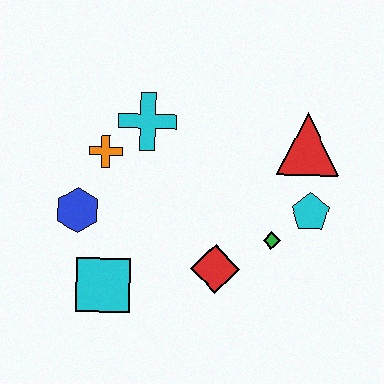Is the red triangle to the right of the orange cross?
Yes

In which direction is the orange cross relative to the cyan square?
The orange cross is above the cyan square.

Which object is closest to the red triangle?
The cyan pentagon is closest to the red triangle.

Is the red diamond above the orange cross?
No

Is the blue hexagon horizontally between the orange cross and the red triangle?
No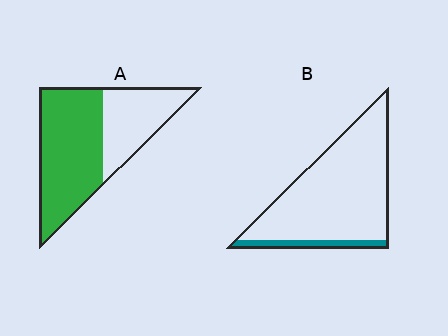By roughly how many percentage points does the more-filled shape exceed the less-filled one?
By roughly 50 percentage points (A over B).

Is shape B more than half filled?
No.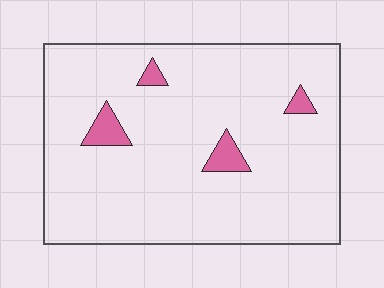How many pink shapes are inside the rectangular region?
4.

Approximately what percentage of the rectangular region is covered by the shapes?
Approximately 5%.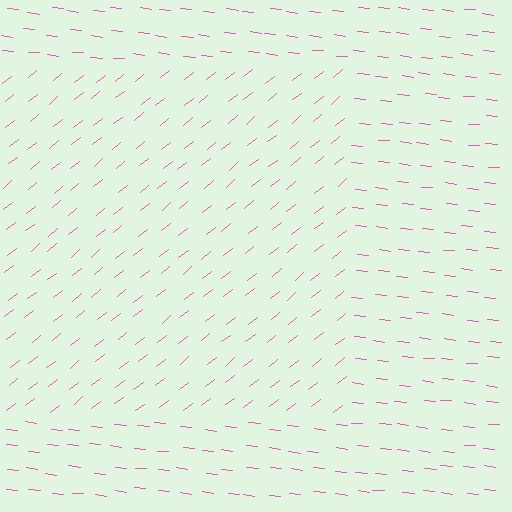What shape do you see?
I see a rectangle.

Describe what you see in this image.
The image is filled with small pink line segments. A rectangle region in the image has lines oriented differently from the surrounding lines, creating a visible texture boundary.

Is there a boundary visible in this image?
Yes, there is a texture boundary formed by a change in line orientation.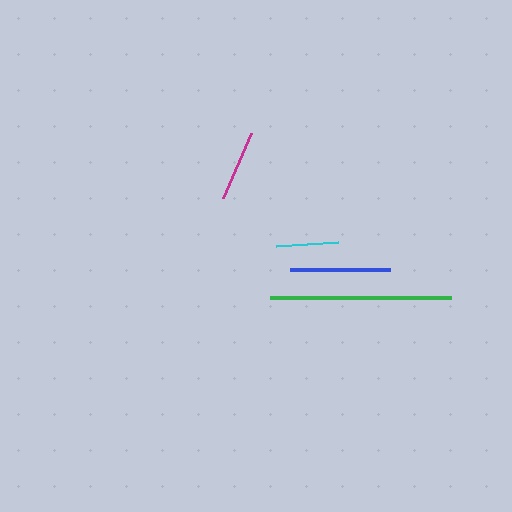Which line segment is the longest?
The green line is the longest at approximately 181 pixels.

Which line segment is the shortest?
The cyan line is the shortest at approximately 63 pixels.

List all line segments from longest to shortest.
From longest to shortest: green, blue, magenta, cyan.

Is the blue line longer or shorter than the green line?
The green line is longer than the blue line.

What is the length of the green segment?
The green segment is approximately 181 pixels long.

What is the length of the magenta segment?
The magenta segment is approximately 70 pixels long.